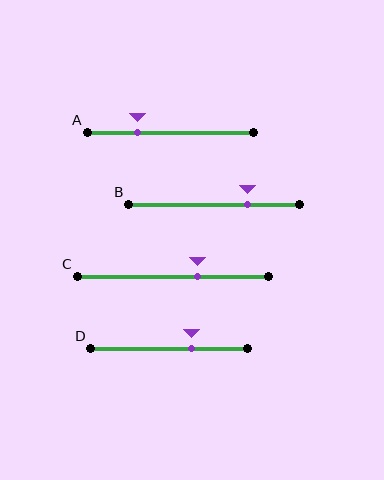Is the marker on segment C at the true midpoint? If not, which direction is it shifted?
No, the marker on segment C is shifted to the right by about 13% of the segment length.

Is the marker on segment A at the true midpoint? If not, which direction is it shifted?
No, the marker on segment A is shifted to the left by about 20% of the segment length.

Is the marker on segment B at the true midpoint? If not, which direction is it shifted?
No, the marker on segment B is shifted to the right by about 20% of the segment length.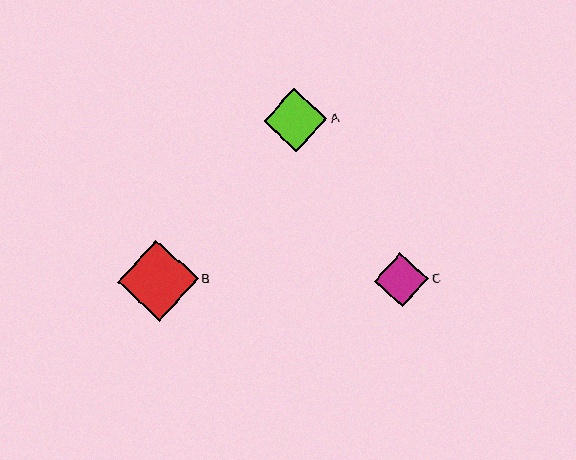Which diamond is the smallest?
Diamond C is the smallest with a size of approximately 54 pixels.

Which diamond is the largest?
Diamond B is the largest with a size of approximately 81 pixels.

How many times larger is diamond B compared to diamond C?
Diamond B is approximately 1.5 times the size of diamond C.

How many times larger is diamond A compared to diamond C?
Diamond A is approximately 1.2 times the size of diamond C.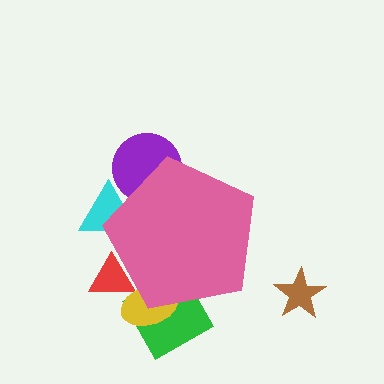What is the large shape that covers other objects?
A pink pentagon.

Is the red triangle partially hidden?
Yes, the red triangle is partially hidden behind the pink pentagon.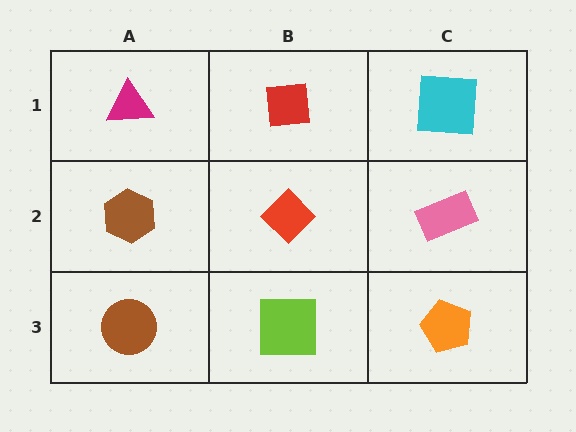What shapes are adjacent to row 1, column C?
A pink rectangle (row 2, column C), a red square (row 1, column B).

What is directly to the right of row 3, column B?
An orange pentagon.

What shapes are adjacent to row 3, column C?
A pink rectangle (row 2, column C), a lime square (row 3, column B).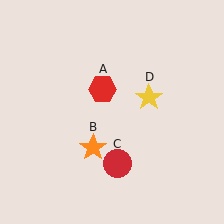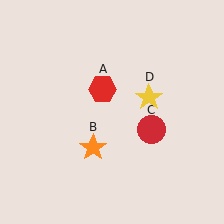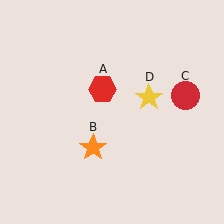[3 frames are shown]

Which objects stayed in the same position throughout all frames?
Red hexagon (object A) and orange star (object B) and yellow star (object D) remained stationary.